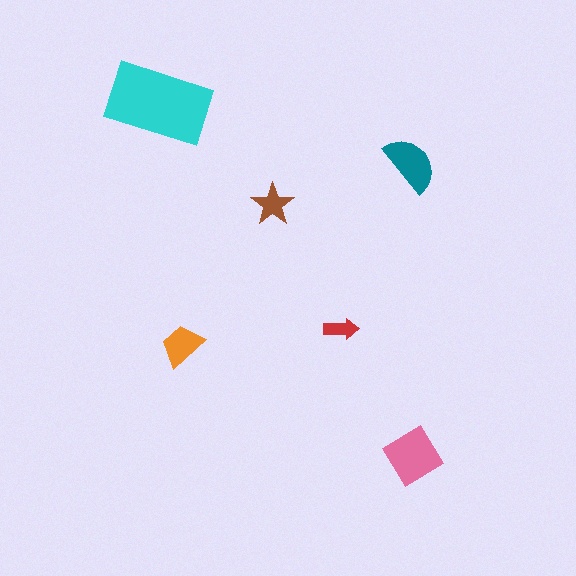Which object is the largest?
The cyan rectangle.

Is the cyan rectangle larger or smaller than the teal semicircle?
Larger.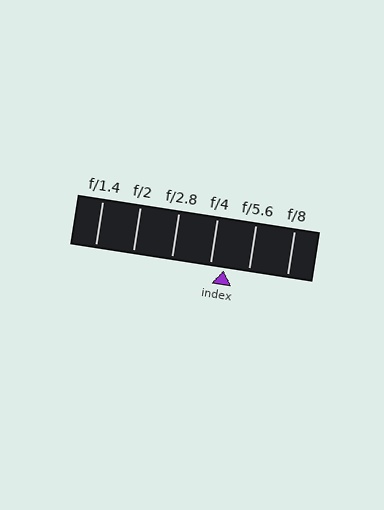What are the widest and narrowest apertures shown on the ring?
The widest aperture shown is f/1.4 and the narrowest is f/8.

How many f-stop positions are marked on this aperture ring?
There are 6 f-stop positions marked.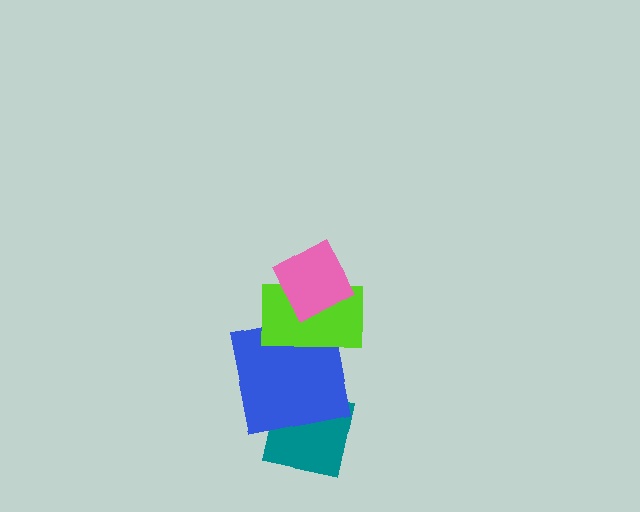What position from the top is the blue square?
The blue square is 3rd from the top.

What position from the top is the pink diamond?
The pink diamond is 1st from the top.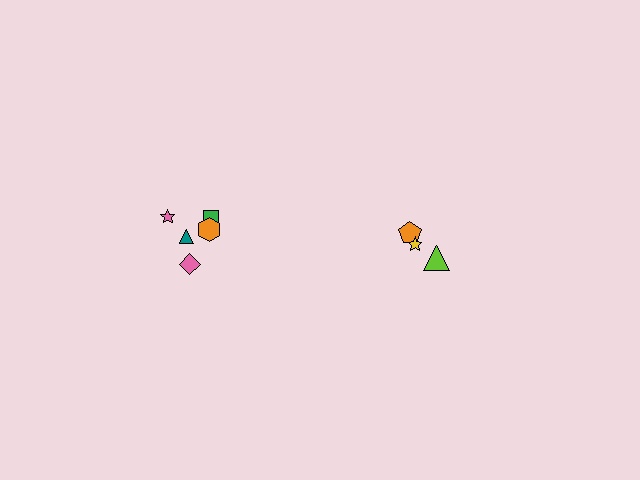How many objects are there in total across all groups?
There are 8 objects.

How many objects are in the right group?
There are 3 objects.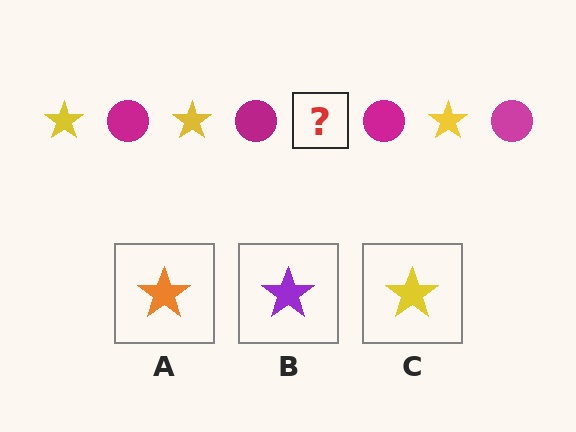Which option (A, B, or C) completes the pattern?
C.